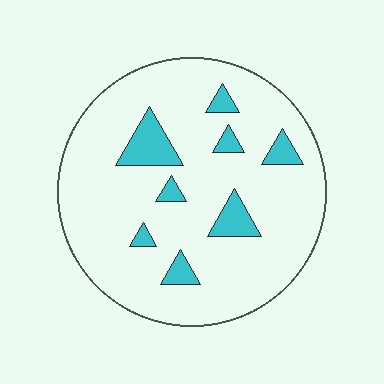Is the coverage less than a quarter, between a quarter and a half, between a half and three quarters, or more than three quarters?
Less than a quarter.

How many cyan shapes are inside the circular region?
8.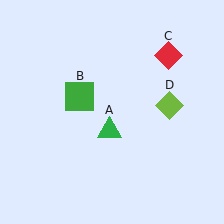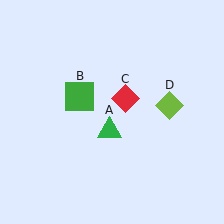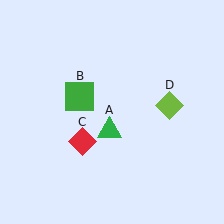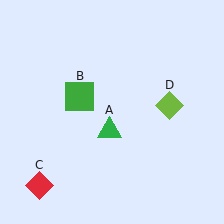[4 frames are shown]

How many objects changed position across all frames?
1 object changed position: red diamond (object C).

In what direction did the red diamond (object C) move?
The red diamond (object C) moved down and to the left.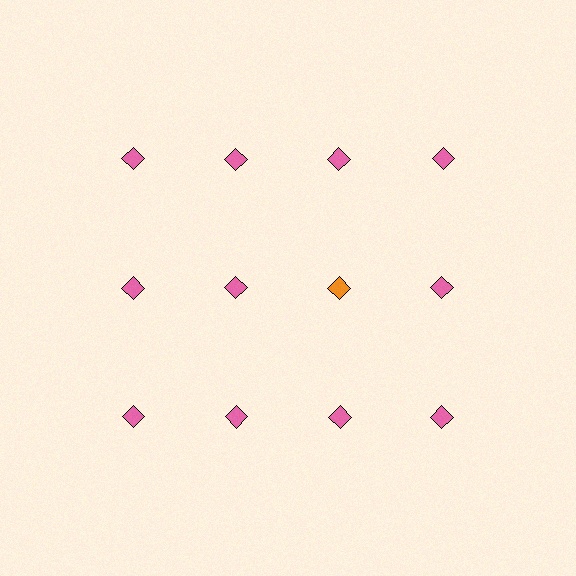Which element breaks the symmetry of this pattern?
The orange diamond in the second row, center column breaks the symmetry. All other shapes are pink diamonds.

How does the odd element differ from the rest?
It has a different color: orange instead of pink.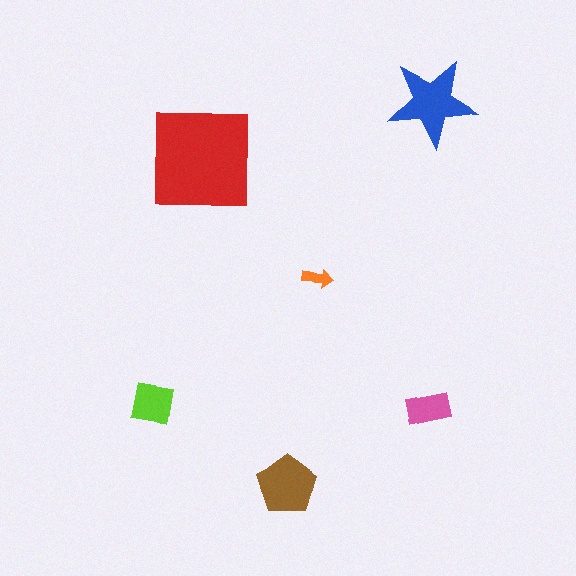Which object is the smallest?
The orange arrow.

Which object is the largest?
The red square.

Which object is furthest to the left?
The lime square is leftmost.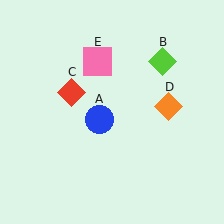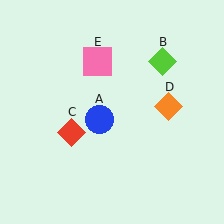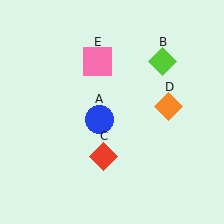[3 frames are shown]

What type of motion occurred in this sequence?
The red diamond (object C) rotated counterclockwise around the center of the scene.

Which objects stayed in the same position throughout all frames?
Blue circle (object A) and lime diamond (object B) and orange diamond (object D) and pink square (object E) remained stationary.